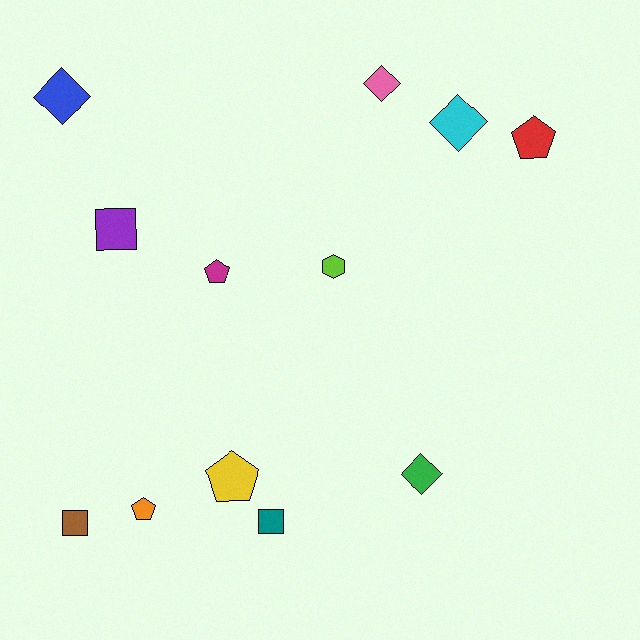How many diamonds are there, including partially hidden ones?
There are 4 diamonds.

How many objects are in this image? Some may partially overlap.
There are 12 objects.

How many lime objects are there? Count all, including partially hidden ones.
There is 1 lime object.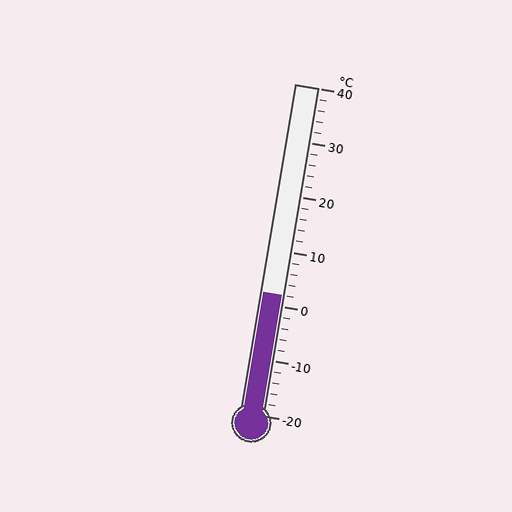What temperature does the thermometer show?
The thermometer shows approximately 2°C.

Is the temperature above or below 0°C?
The temperature is above 0°C.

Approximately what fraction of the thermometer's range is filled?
The thermometer is filled to approximately 35% of its range.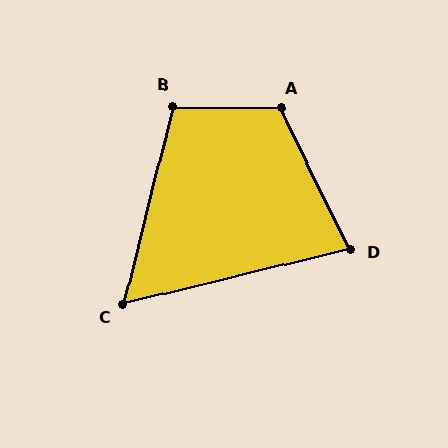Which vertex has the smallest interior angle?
C, at approximately 62 degrees.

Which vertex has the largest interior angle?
A, at approximately 118 degrees.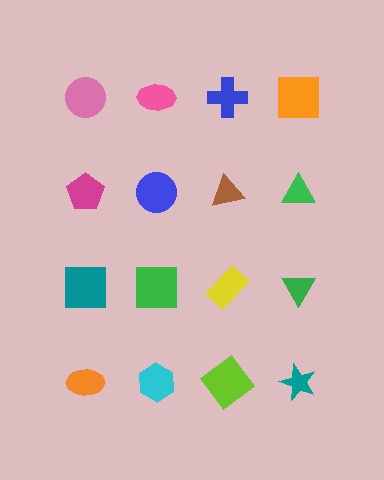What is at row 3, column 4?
A green triangle.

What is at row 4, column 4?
A teal star.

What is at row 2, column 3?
A brown triangle.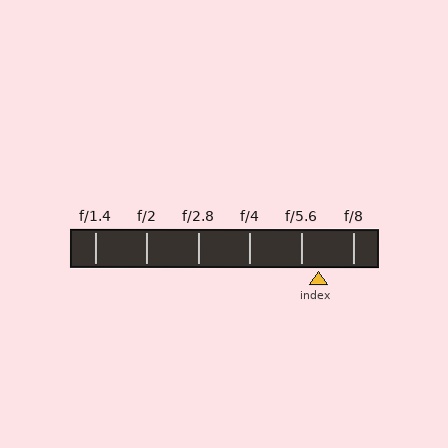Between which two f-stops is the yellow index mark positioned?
The index mark is between f/5.6 and f/8.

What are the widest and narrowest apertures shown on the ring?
The widest aperture shown is f/1.4 and the narrowest is f/8.